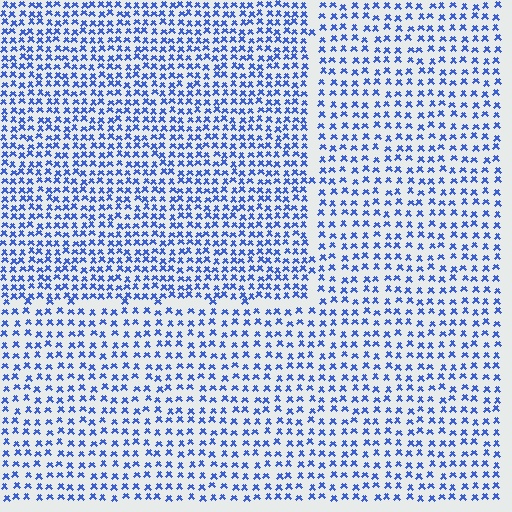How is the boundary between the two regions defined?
The boundary is defined by a change in element density (approximately 1.5x ratio). All elements are the same color, size, and shape.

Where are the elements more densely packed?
The elements are more densely packed inside the rectangle boundary.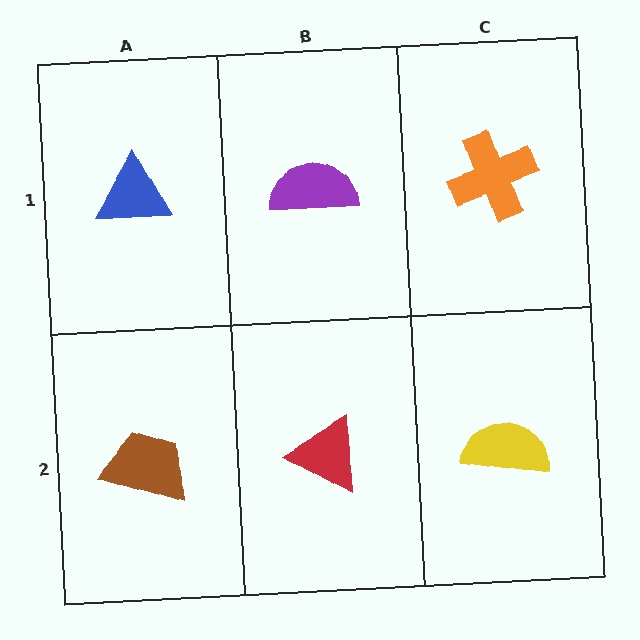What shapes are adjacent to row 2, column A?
A blue triangle (row 1, column A), a red triangle (row 2, column B).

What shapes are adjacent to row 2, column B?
A purple semicircle (row 1, column B), a brown trapezoid (row 2, column A), a yellow semicircle (row 2, column C).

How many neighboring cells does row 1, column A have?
2.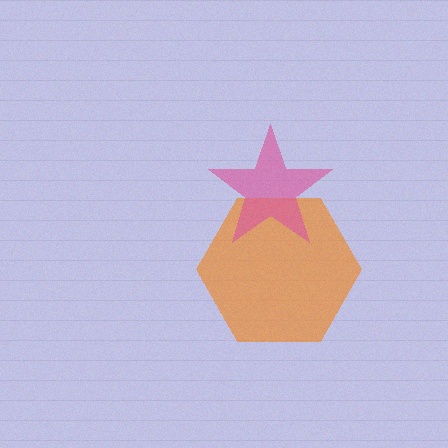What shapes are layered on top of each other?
The layered shapes are: an orange hexagon, a pink star.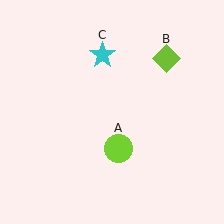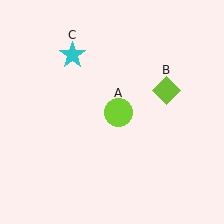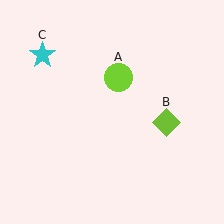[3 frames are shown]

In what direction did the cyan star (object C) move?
The cyan star (object C) moved left.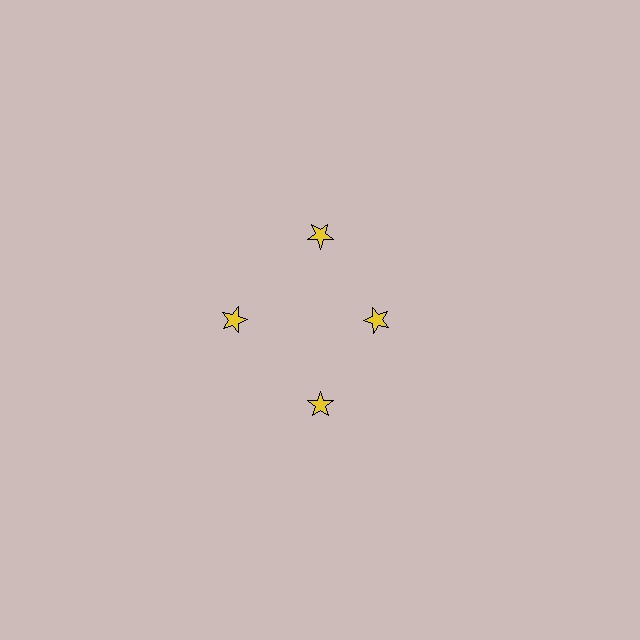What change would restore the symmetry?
The symmetry would be restored by moving it outward, back onto the ring so that all 4 stars sit at equal angles and equal distance from the center.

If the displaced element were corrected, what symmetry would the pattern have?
It would have 4-fold rotational symmetry — the pattern would map onto itself every 90 degrees.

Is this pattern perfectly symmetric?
No. The 4 yellow stars are arranged in a ring, but one element near the 3 o'clock position is pulled inward toward the center, breaking the 4-fold rotational symmetry.